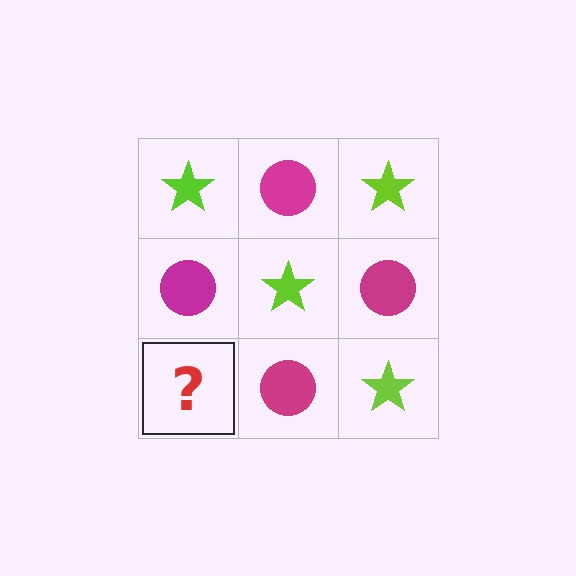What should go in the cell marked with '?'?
The missing cell should contain a lime star.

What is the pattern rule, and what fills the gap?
The rule is that it alternates lime star and magenta circle in a checkerboard pattern. The gap should be filled with a lime star.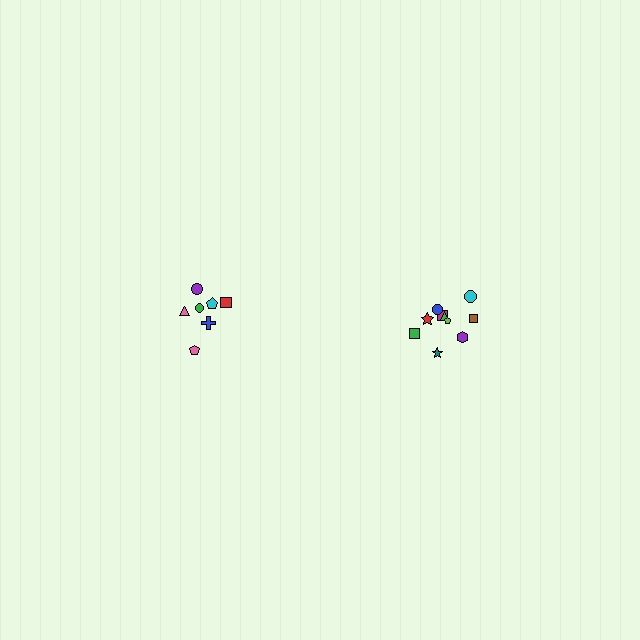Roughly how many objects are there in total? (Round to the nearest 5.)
Roughly 15 objects in total.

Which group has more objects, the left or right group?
The right group.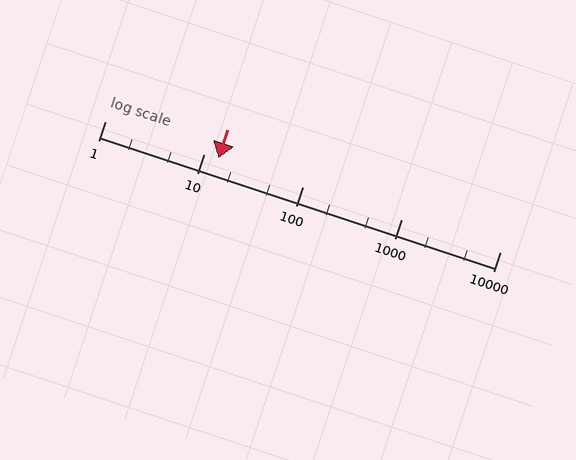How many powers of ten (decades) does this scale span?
The scale spans 4 decades, from 1 to 10000.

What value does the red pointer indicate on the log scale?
The pointer indicates approximately 14.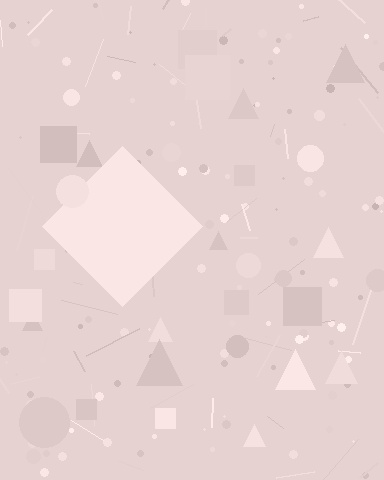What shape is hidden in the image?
A diamond is hidden in the image.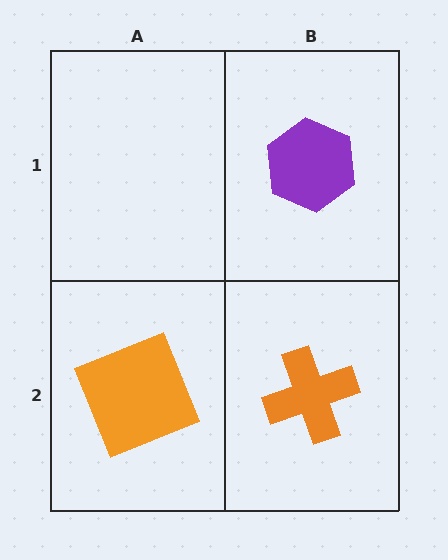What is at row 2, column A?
An orange square.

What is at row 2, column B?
An orange cross.